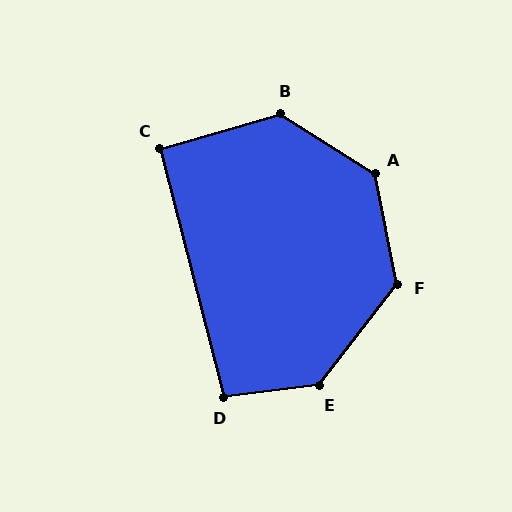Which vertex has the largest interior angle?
E, at approximately 134 degrees.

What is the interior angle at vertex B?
Approximately 131 degrees (obtuse).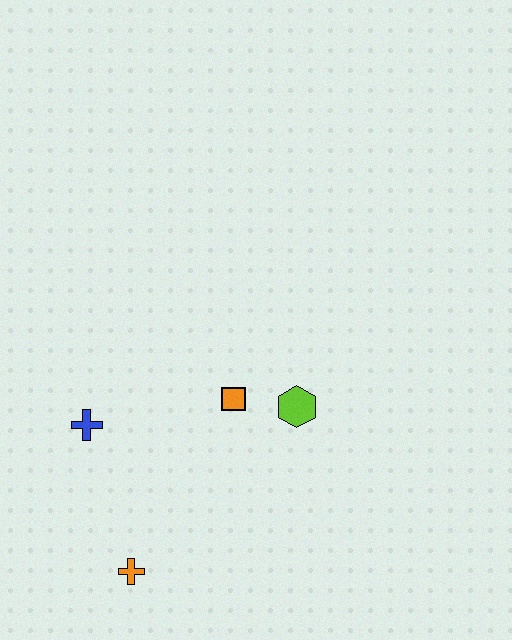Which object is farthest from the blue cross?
The lime hexagon is farthest from the blue cross.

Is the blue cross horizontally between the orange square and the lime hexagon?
No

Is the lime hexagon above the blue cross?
Yes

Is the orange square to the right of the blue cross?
Yes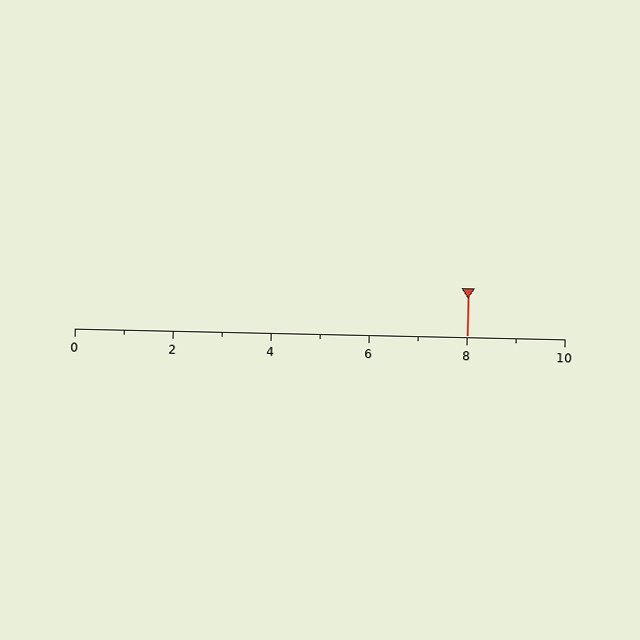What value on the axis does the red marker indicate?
The marker indicates approximately 8.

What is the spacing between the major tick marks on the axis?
The major ticks are spaced 2 apart.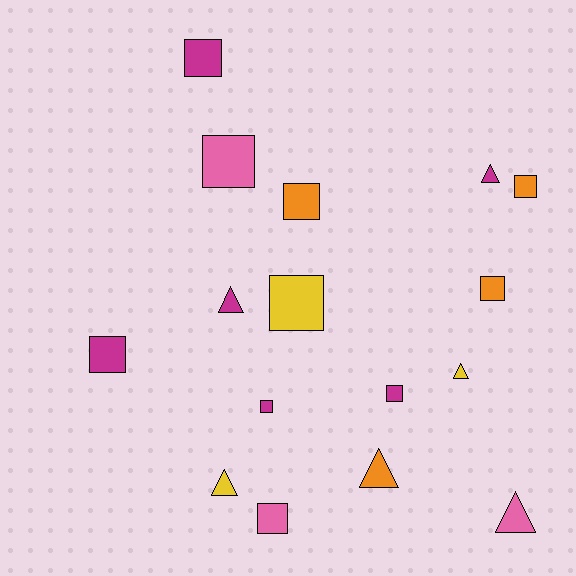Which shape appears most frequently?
Square, with 10 objects.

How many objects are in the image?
There are 16 objects.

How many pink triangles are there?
There is 1 pink triangle.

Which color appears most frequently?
Magenta, with 6 objects.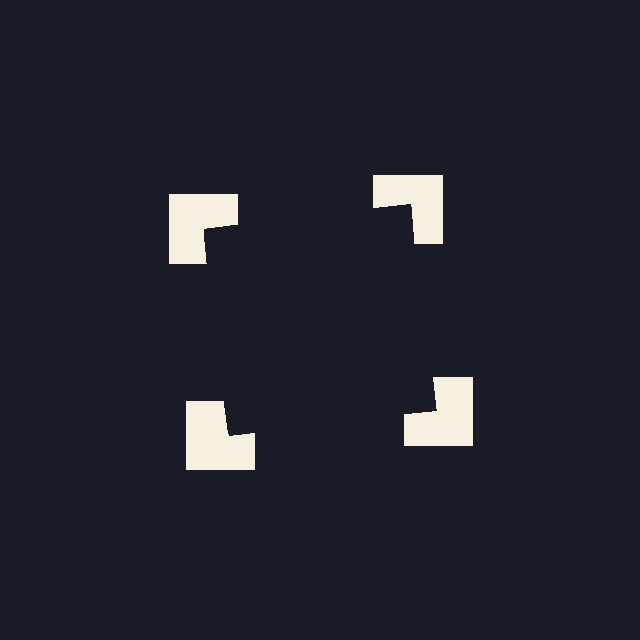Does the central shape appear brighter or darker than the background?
It typically appears slightly darker than the background, even though no actual brightness change is drawn.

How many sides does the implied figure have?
4 sides.